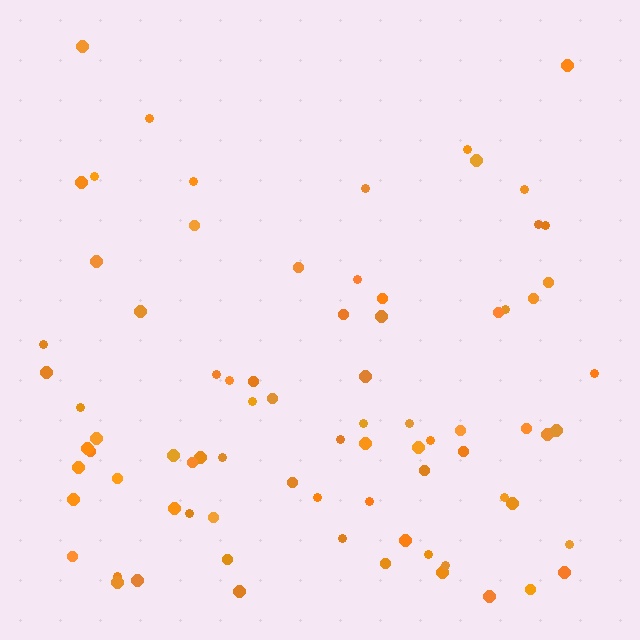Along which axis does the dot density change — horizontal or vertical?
Vertical.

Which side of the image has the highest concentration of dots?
The bottom.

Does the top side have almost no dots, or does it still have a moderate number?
Still a moderate number, just noticeably fewer than the bottom.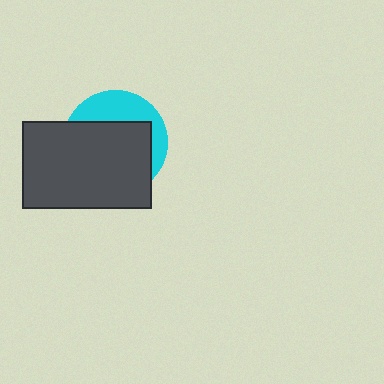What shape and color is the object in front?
The object in front is a dark gray rectangle.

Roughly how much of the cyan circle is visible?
A small part of it is visible (roughly 34%).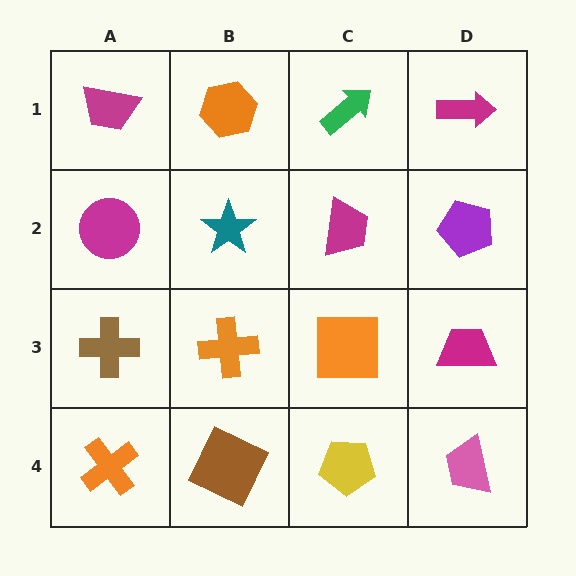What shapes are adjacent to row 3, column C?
A magenta trapezoid (row 2, column C), a yellow pentagon (row 4, column C), an orange cross (row 3, column B), a magenta trapezoid (row 3, column D).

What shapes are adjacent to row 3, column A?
A magenta circle (row 2, column A), an orange cross (row 4, column A), an orange cross (row 3, column B).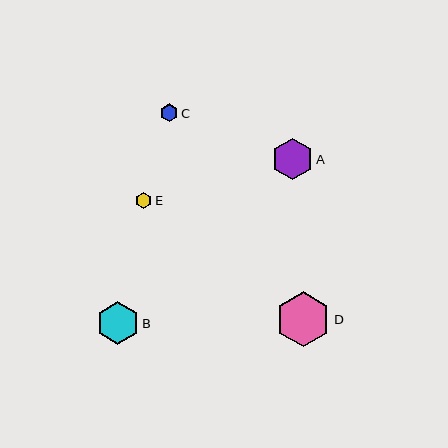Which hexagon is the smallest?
Hexagon E is the smallest with a size of approximately 16 pixels.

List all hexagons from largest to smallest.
From largest to smallest: D, B, A, C, E.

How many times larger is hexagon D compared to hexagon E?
Hexagon D is approximately 3.5 times the size of hexagon E.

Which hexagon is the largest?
Hexagon D is the largest with a size of approximately 55 pixels.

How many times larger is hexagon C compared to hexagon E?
Hexagon C is approximately 1.1 times the size of hexagon E.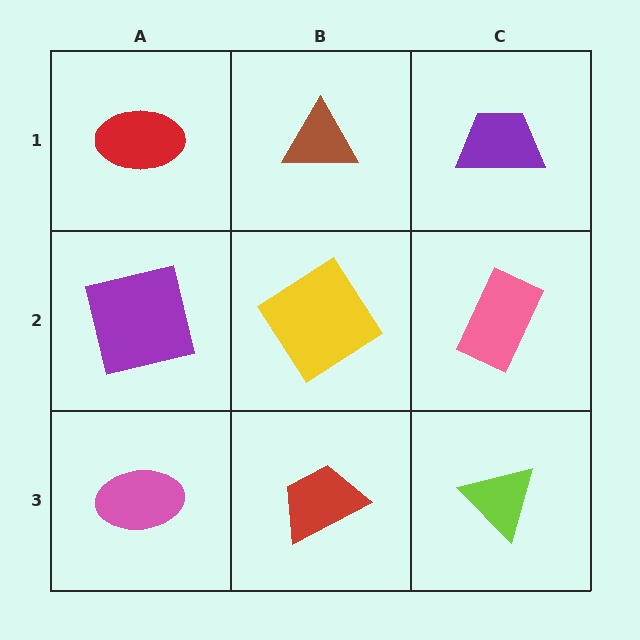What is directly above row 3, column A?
A purple square.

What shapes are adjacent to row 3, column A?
A purple square (row 2, column A), a red trapezoid (row 3, column B).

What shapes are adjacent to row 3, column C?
A pink rectangle (row 2, column C), a red trapezoid (row 3, column B).